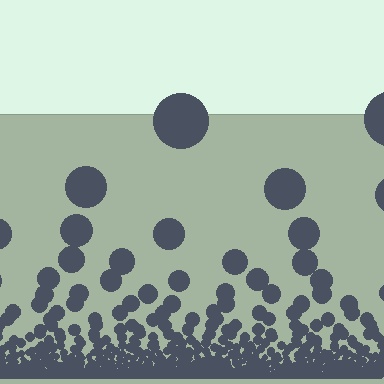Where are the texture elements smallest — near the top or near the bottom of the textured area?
Near the bottom.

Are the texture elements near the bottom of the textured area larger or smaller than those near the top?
Smaller. The gradient is inverted — elements near the bottom are smaller and denser.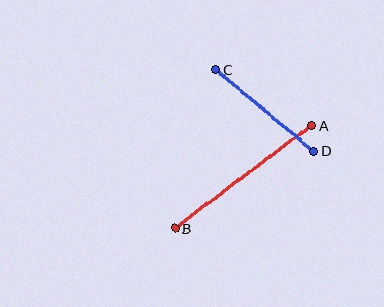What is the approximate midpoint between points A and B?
The midpoint is at approximately (243, 177) pixels.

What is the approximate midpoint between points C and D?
The midpoint is at approximately (265, 110) pixels.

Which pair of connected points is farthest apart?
Points A and B are farthest apart.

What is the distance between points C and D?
The distance is approximately 128 pixels.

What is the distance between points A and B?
The distance is approximately 171 pixels.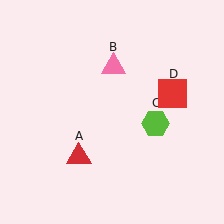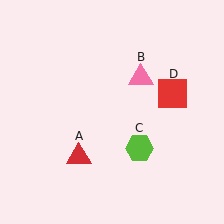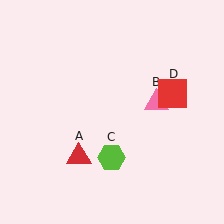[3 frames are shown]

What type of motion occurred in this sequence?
The pink triangle (object B), lime hexagon (object C) rotated clockwise around the center of the scene.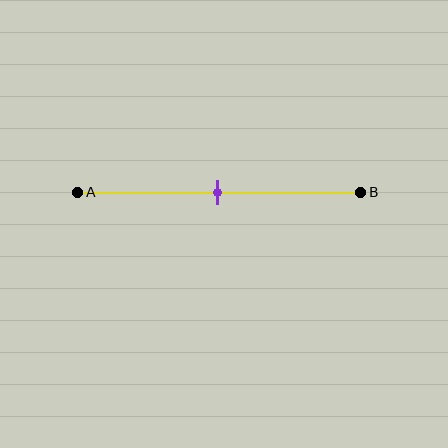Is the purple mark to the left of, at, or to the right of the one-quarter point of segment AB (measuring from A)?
The purple mark is to the right of the one-quarter point of segment AB.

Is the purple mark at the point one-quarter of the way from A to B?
No, the mark is at about 50% from A, not at the 25% one-quarter point.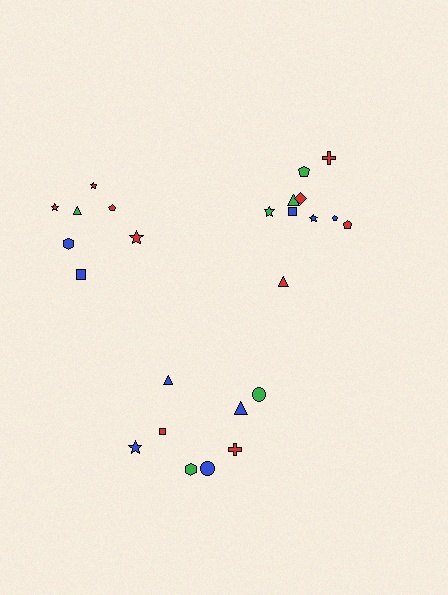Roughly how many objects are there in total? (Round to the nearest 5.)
Roughly 25 objects in total.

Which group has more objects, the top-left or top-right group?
The top-right group.